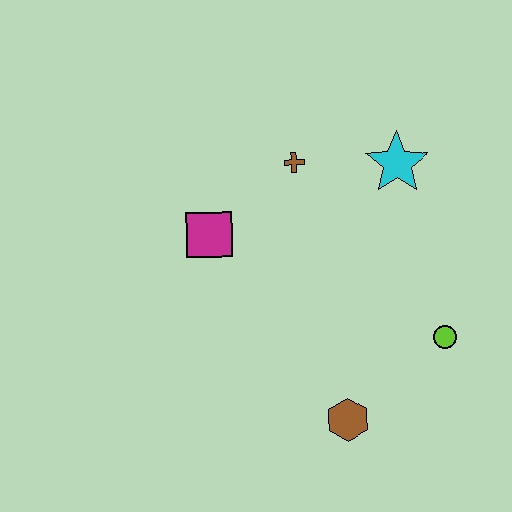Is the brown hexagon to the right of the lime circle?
No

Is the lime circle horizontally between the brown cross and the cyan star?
No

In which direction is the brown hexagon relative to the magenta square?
The brown hexagon is below the magenta square.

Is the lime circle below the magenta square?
Yes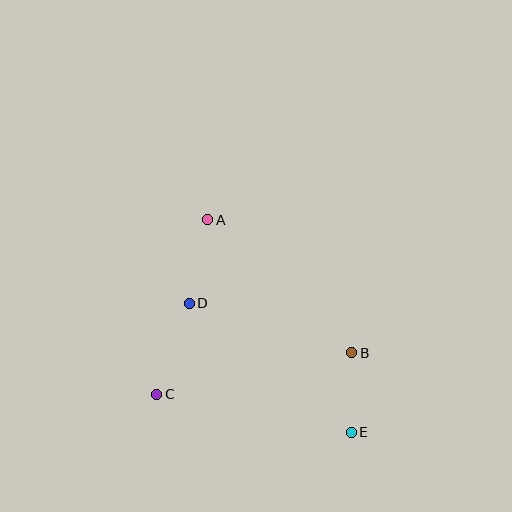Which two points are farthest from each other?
Points A and E are farthest from each other.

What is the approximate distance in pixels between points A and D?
The distance between A and D is approximately 86 pixels.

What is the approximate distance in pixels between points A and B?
The distance between A and B is approximately 196 pixels.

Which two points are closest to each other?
Points B and E are closest to each other.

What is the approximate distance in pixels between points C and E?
The distance between C and E is approximately 198 pixels.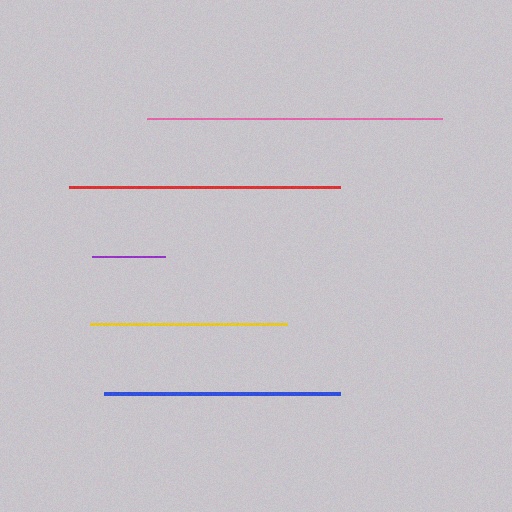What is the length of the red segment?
The red segment is approximately 271 pixels long.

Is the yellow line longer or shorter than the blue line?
The blue line is longer than the yellow line.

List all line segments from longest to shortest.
From longest to shortest: pink, red, blue, yellow, purple.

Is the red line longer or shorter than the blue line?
The red line is longer than the blue line.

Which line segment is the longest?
The pink line is the longest at approximately 295 pixels.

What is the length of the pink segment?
The pink segment is approximately 295 pixels long.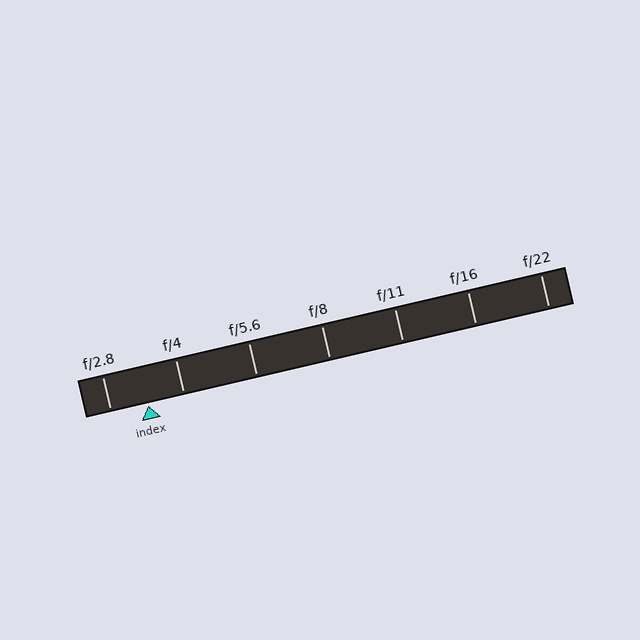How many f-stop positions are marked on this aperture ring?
There are 7 f-stop positions marked.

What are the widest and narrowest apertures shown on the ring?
The widest aperture shown is f/2.8 and the narrowest is f/22.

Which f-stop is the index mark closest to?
The index mark is closest to f/4.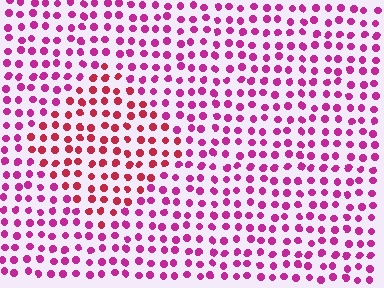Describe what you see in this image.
The image is filled with small magenta elements in a uniform arrangement. A diamond-shaped region is visible where the elements are tinted to a slightly different hue, forming a subtle color boundary.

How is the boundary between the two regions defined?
The boundary is defined purely by a slight shift in hue (about 33 degrees). Spacing, size, and orientation are identical on both sides.